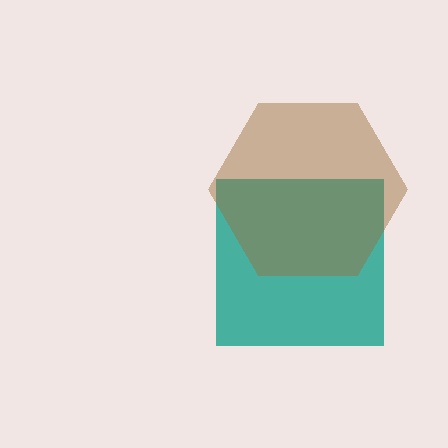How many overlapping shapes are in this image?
There are 2 overlapping shapes in the image.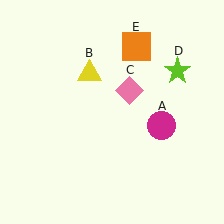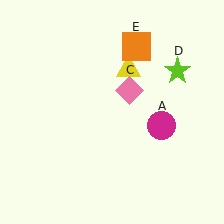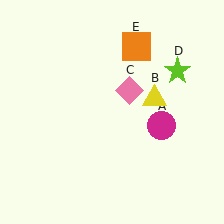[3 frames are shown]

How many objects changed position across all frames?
1 object changed position: yellow triangle (object B).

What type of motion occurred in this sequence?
The yellow triangle (object B) rotated clockwise around the center of the scene.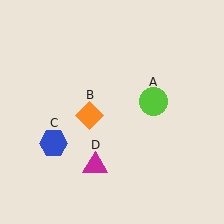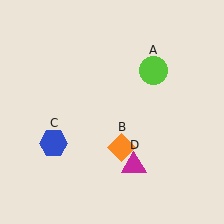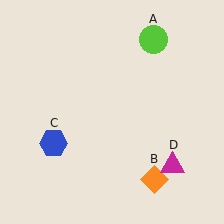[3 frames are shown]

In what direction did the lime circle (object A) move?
The lime circle (object A) moved up.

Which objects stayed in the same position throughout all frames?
Blue hexagon (object C) remained stationary.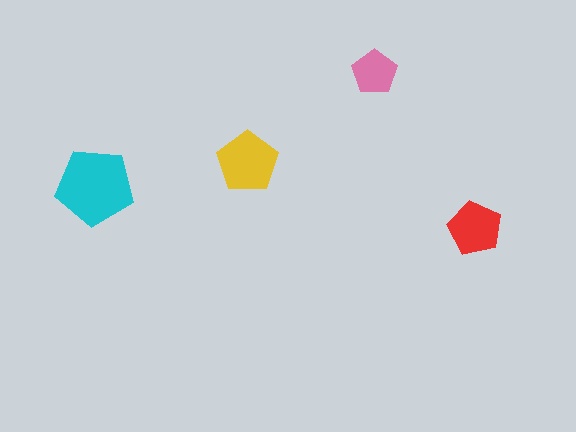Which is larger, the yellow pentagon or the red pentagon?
The yellow one.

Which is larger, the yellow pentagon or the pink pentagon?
The yellow one.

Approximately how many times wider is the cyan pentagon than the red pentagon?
About 1.5 times wider.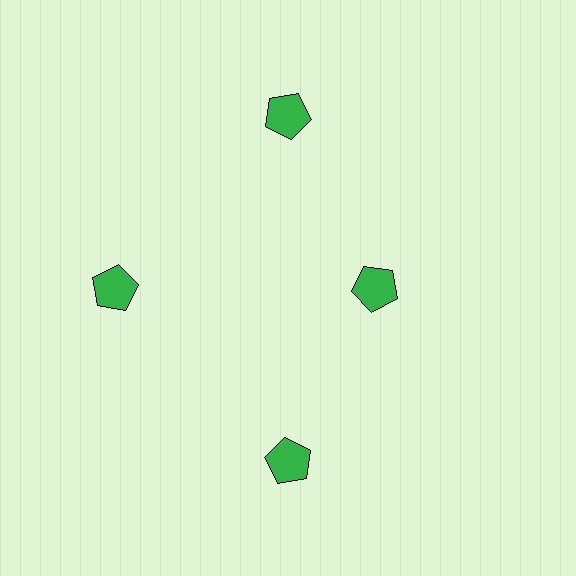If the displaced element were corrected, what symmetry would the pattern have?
It would have 4-fold rotational symmetry — the pattern would map onto itself every 90 degrees.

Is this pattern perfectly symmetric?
No. The 4 green pentagons are arranged in a ring, but one element near the 3 o'clock position is pulled inward toward the center, breaking the 4-fold rotational symmetry.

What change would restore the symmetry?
The symmetry would be restored by moving it outward, back onto the ring so that all 4 pentagons sit at equal angles and equal distance from the center.